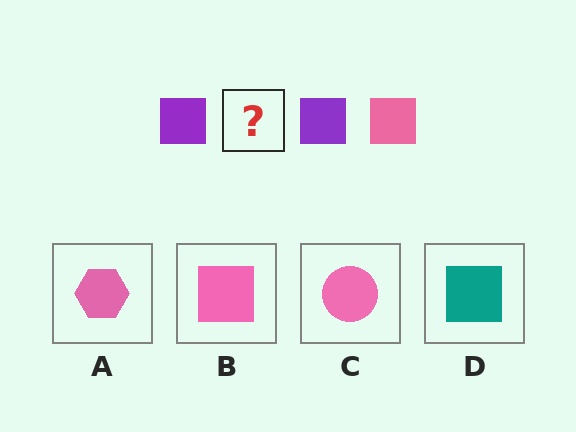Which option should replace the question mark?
Option B.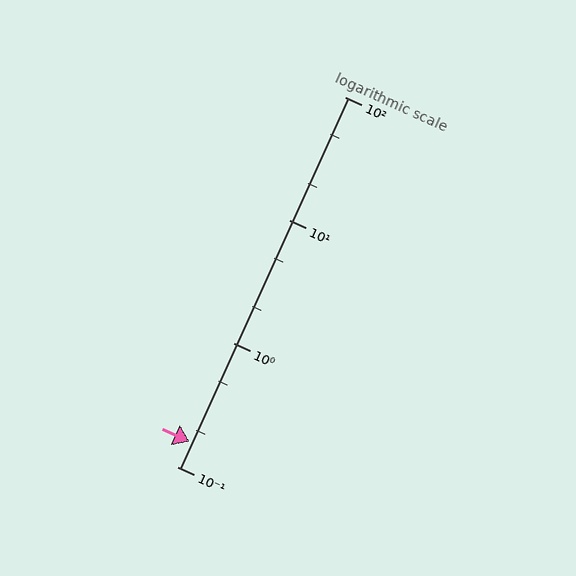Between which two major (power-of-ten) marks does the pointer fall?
The pointer is between 0.1 and 1.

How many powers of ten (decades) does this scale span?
The scale spans 3 decades, from 0.1 to 100.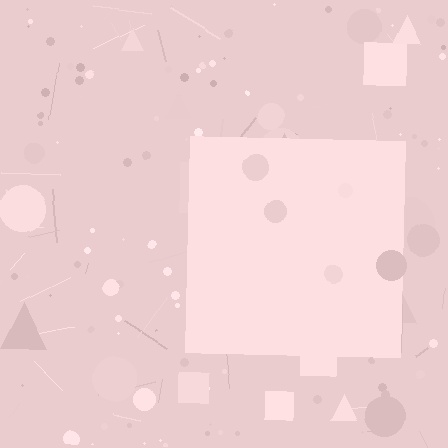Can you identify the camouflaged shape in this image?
The camouflaged shape is a square.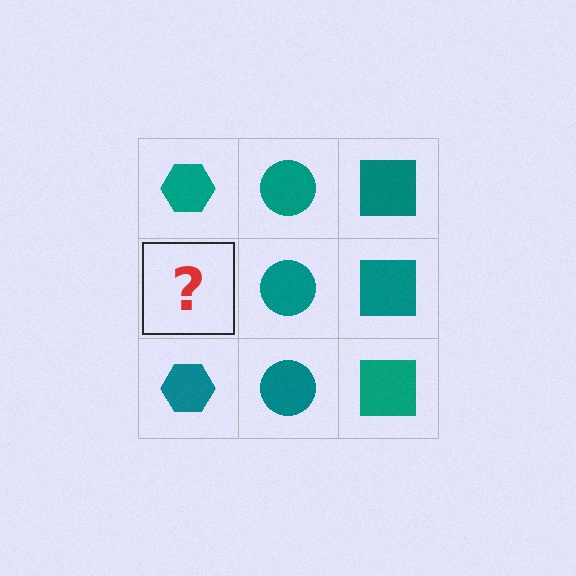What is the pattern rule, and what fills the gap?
The rule is that each column has a consistent shape. The gap should be filled with a teal hexagon.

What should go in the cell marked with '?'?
The missing cell should contain a teal hexagon.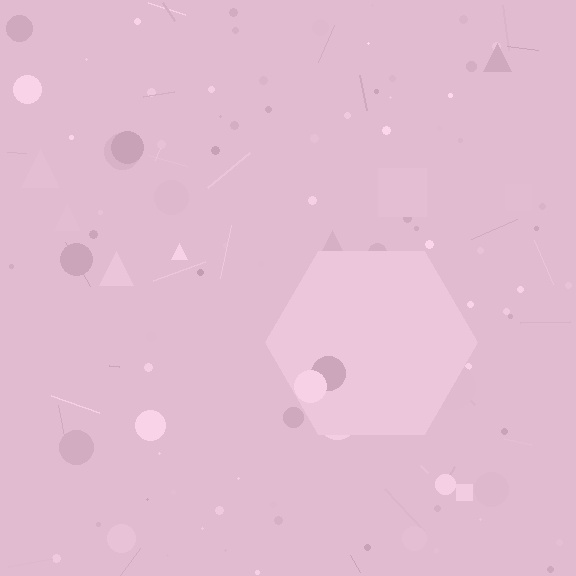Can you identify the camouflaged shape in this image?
The camouflaged shape is a hexagon.